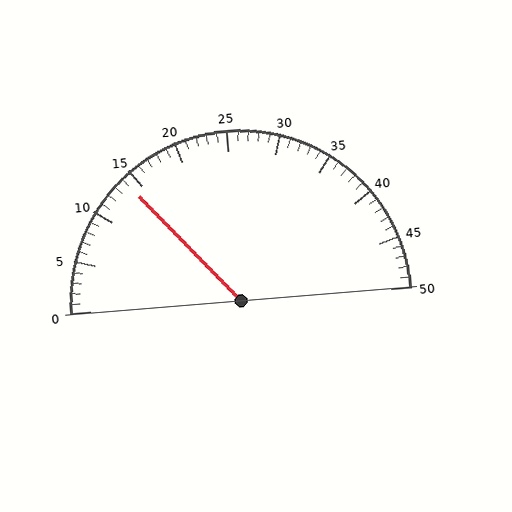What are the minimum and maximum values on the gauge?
The gauge ranges from 0 to 50.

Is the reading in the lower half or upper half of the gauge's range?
The reading is in the lower half of the range (0 to 50).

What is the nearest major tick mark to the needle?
The nearest major tick mark is 15.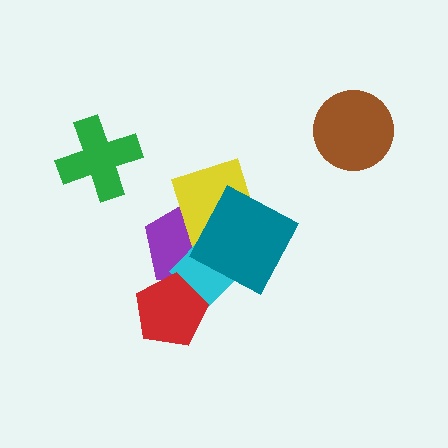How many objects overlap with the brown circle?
0 objects overlap with the brown circle.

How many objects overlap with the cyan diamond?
4 objects overlap with the cyan diamond.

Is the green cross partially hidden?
No, no other shape covers it.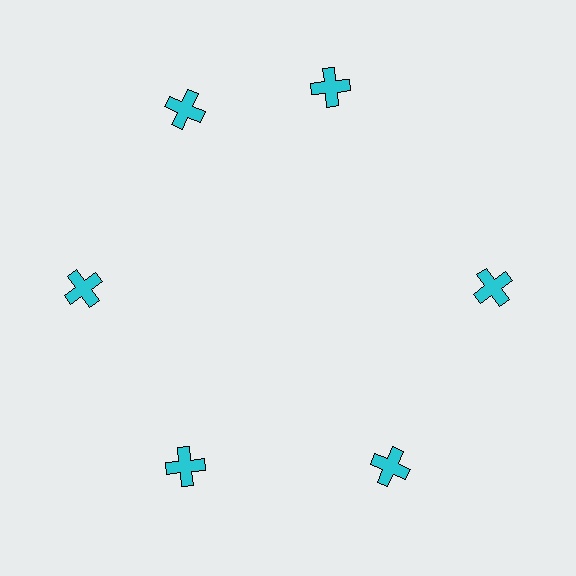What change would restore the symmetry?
The symmetry would be restored by rotating it back into even spacing with its neighbors so that all 6 crosses sit at equal angles and equal distance from the center.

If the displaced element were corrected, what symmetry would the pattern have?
It would have 6-fold rotational symmetry — the pattern would map onto itself every 60 degrees.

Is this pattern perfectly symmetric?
No. The 6 cyan crosses are arranged in a ring, but one element near the 1 o'clock position is rotated out of alignment along the ring, breaking the 6-fold rotational symmetry.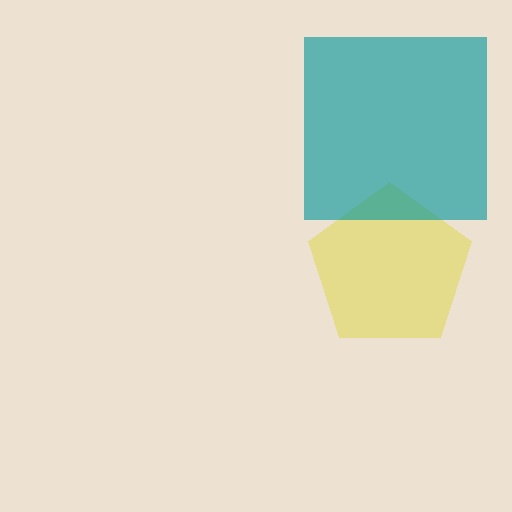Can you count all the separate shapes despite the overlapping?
Yes, there are 2 separate shapes.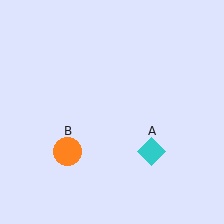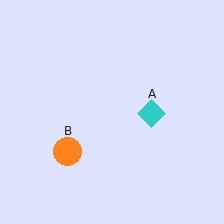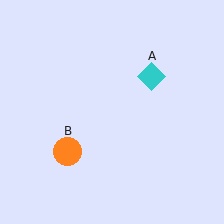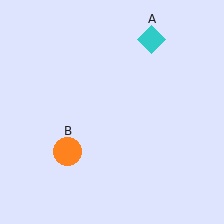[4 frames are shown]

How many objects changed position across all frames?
1 object changed position: cyan diamond (object A).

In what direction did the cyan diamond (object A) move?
The cyan diamond (object A) moved up.